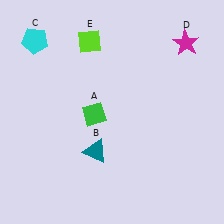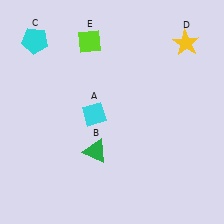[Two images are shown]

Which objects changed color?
A changed from green to cyan. B changed from teal to green. D changed from magenta to yellow.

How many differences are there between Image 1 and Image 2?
There are 3 differences between the two images.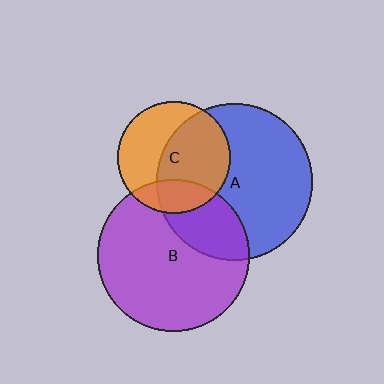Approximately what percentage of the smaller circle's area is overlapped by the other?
Approximately 25%.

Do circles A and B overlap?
Yes.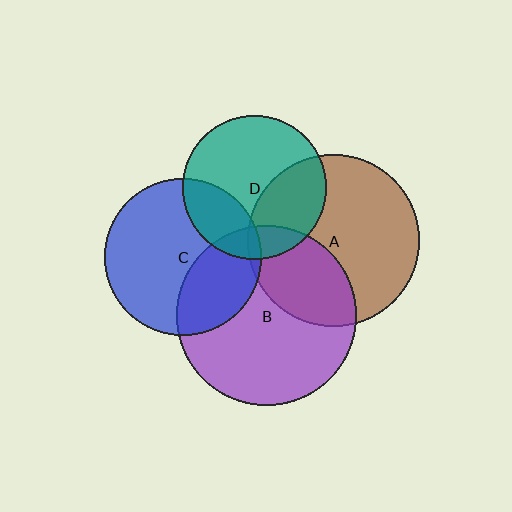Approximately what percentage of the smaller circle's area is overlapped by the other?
Approximately 5%.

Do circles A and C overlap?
Yes.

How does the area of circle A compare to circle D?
Approximately 1.4 times.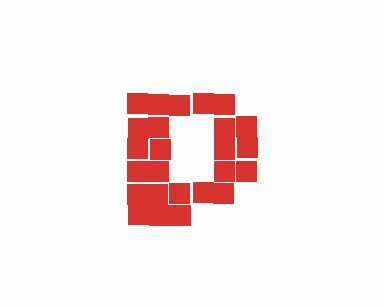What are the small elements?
The small elements are squares.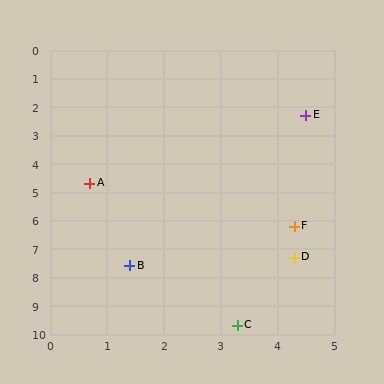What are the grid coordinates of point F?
Point F is at approximately (4.3, 6.2).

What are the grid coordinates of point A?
Point A is at approximately (0.7, 4.7).